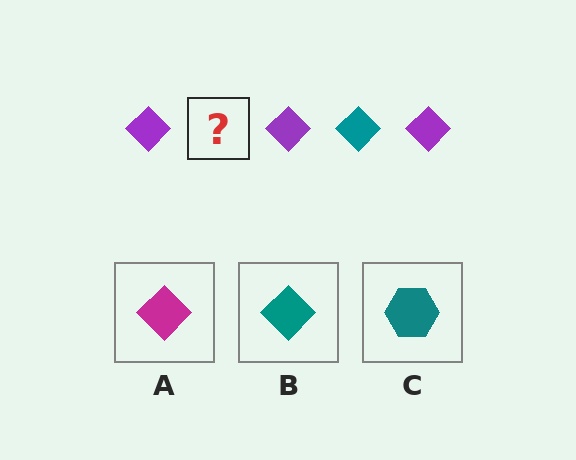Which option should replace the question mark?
Option B.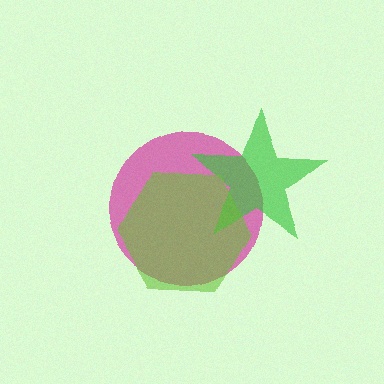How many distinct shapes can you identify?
There are 3 distinct shapes: a magenta circle, a green star, a lime hexagon.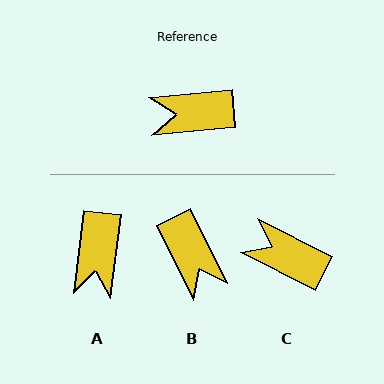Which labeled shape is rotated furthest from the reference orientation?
B, about 111 degrees away.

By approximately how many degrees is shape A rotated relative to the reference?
Approximately 77 degrees counter-clockwise.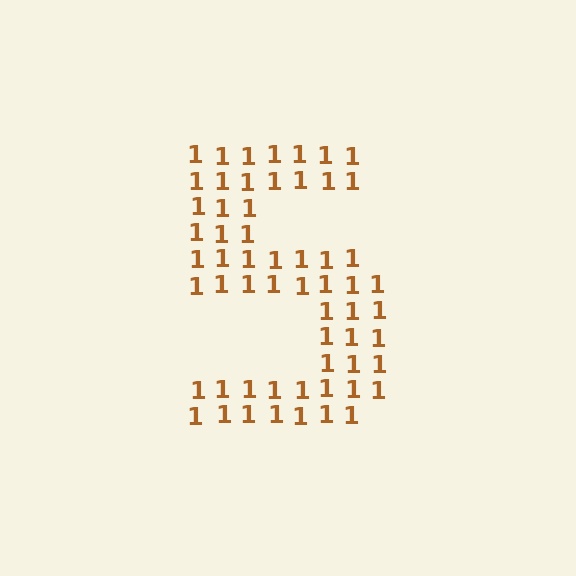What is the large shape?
The large shape is the digit 5.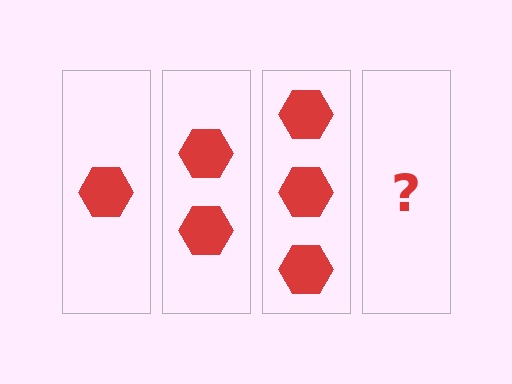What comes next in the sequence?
The next element should be 4 hexagons.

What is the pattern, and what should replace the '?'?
The pattern is that each step adds one more hexagon. The '?' should be 4 hexagons.